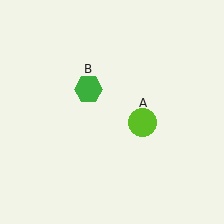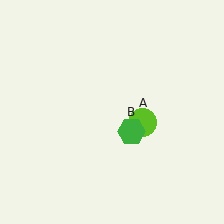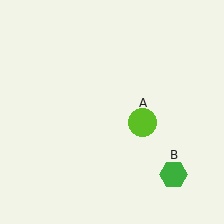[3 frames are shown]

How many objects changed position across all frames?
1 object changed position: green hexagon (object B).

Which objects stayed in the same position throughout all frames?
Lime circle (object A) remained stationary.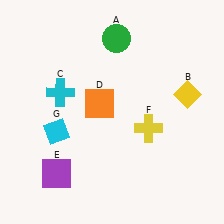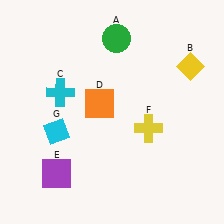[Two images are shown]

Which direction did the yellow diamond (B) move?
The yellow diamond (B) moved up.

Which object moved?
The yellow diamond (B) moved up.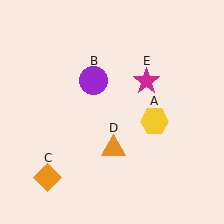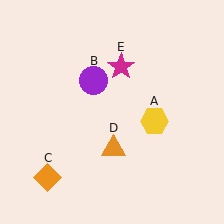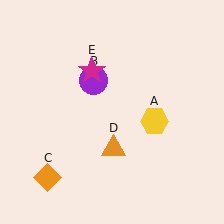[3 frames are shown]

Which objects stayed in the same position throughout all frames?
Yellow hexagon (object A) and purple circle (object B) and orange diamond (object C) and orange triangle (object D) remained stationary.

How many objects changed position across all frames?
1 object changed position: magenta star (object E).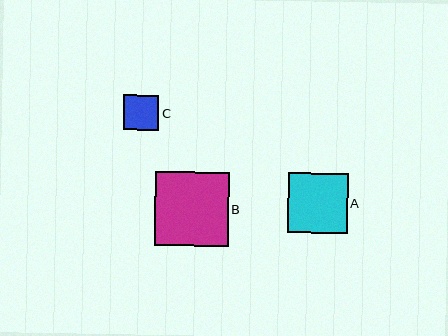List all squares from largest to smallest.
From largest to smallest: B, A, C.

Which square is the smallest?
Square C is the smallest with a size of approximately 35 pixels.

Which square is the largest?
Square B is the largest with a size of approximately 73 pixels.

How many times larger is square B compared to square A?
Square B is approximately 1.2 times the size of square A.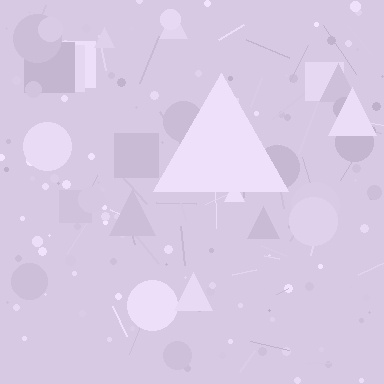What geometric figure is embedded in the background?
A triangle is embedded in the background.